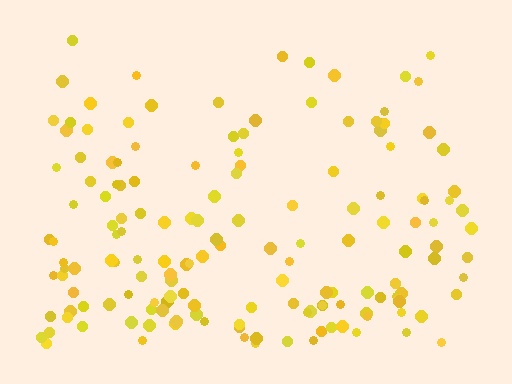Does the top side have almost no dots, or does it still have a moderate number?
Still a moderate number, just noticeably fewer than the bottom.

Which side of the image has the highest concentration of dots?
The bottom.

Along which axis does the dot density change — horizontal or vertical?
Vertical.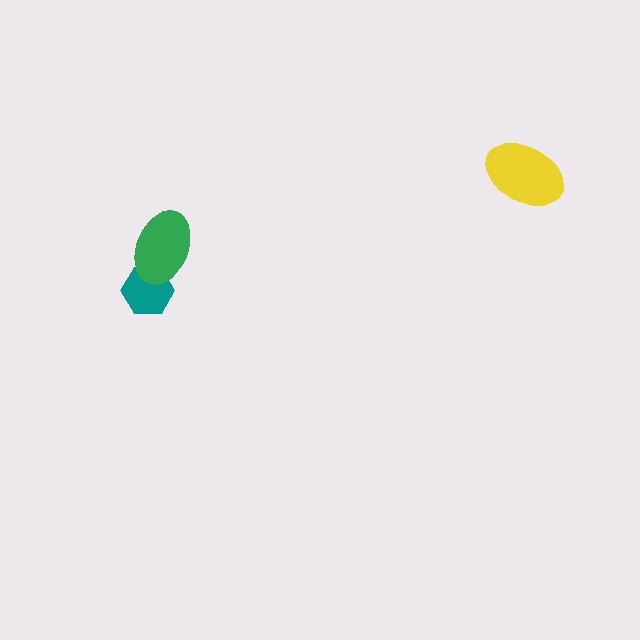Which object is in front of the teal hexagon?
The green ellipse is in front of the teal hexagon.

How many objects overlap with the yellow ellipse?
0 objects overlap with the yellow ellipse.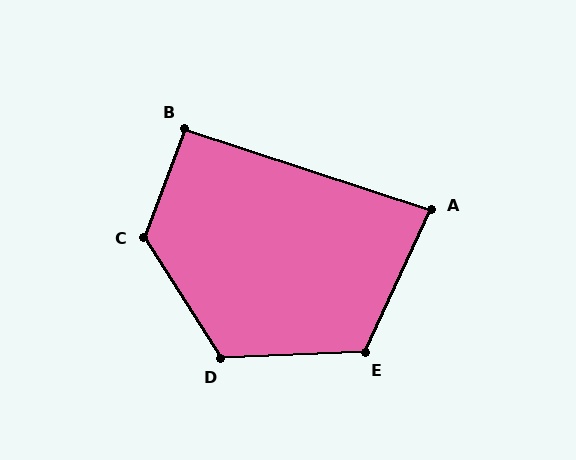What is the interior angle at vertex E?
Approximately 117 degrees (obtuse).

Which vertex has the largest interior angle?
C, at approximately 127 degrees.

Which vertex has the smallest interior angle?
A, at approximately 83 degrees.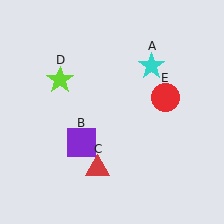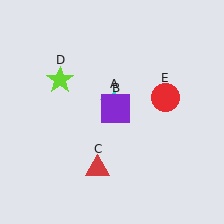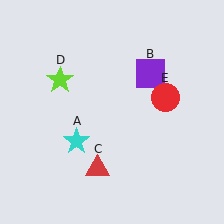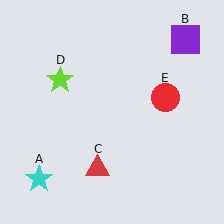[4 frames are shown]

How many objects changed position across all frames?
2 objects changed position: cyan star (object A), purple square (object B).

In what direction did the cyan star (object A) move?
The cyan star (object A) moved down and to the left.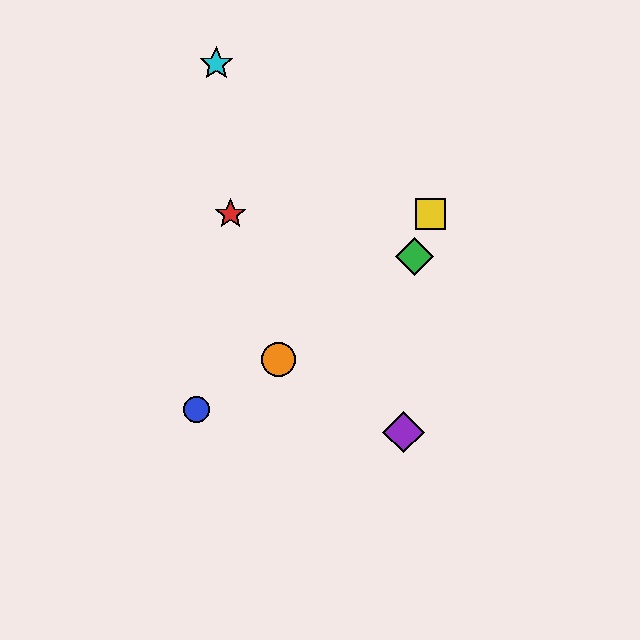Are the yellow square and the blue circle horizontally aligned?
No, the yellow square is at y≈214 and the blue circle is at y≈409.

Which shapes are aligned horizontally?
The red star, the yellow square are aligned horizontally.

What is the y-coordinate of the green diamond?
The green diamond is at y≈257.